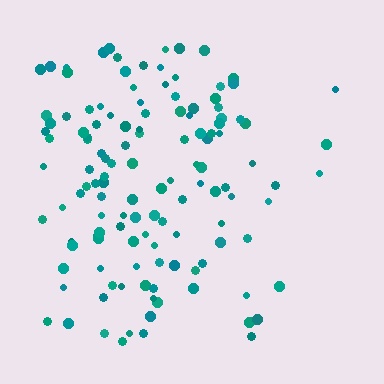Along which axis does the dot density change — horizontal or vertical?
Horizontal.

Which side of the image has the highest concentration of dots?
The left.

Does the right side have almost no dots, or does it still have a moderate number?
Still a moderate number, just noticeably fewer than the left.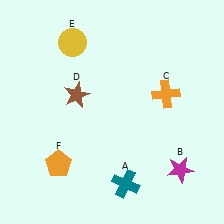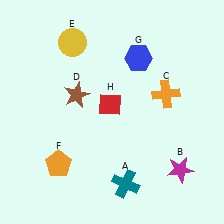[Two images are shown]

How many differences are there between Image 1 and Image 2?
There are 2 differences between the two images.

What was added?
A blue hexagon (G), a red diamond (H) were added in Image 2.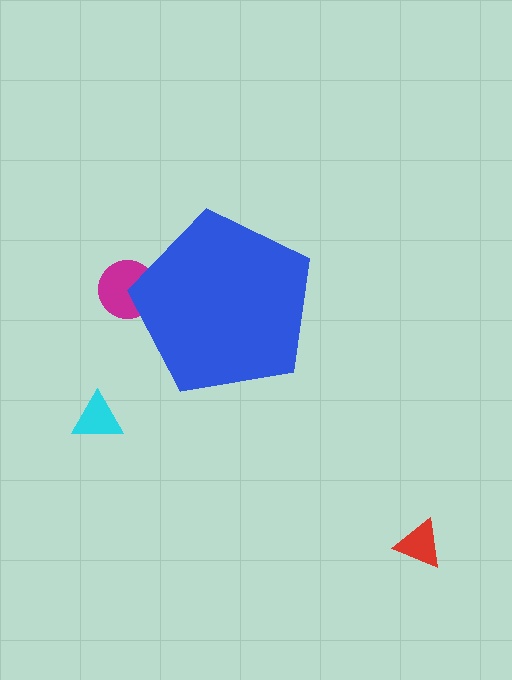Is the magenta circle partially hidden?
Yes, the magenta circle is partially hidden behind the blue pentagon.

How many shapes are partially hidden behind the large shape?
1 shape is partially hidden.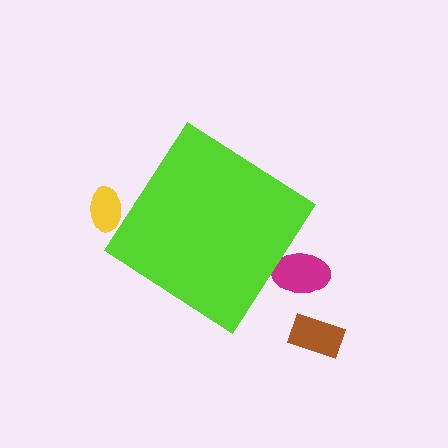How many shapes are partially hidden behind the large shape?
2 shapes are partially hidden.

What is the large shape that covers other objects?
A lime diamond.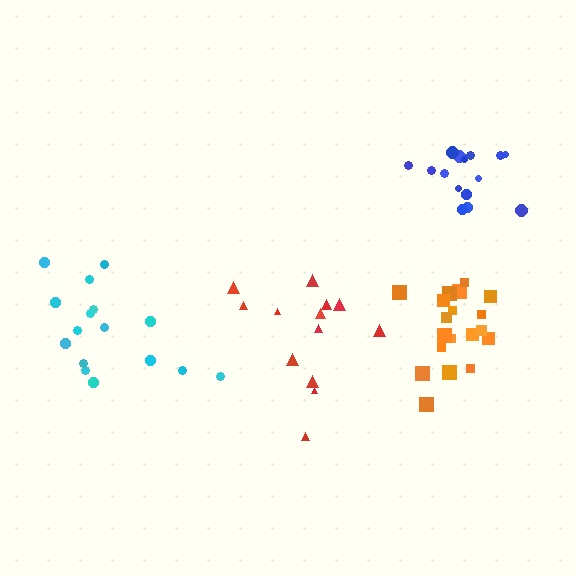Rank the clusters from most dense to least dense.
blue, orange, red, cyan.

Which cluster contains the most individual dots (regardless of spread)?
Orange (19).